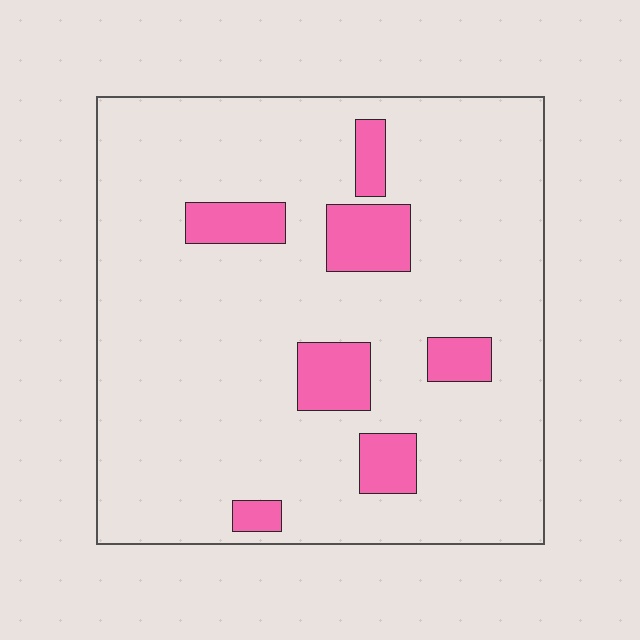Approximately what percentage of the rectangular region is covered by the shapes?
Approximately 15%.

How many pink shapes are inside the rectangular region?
7.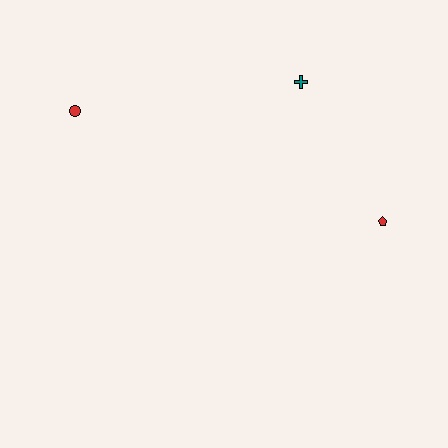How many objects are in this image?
There are 3 objects.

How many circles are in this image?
There is 1 circle.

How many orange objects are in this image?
There are no orange objects.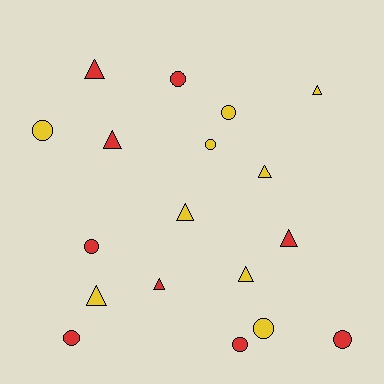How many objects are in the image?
There are 18 objects.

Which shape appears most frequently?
Circle, with 9 objects.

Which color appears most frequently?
Yellow, with 9 objects.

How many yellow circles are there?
There are 4 yellow circles.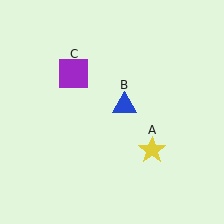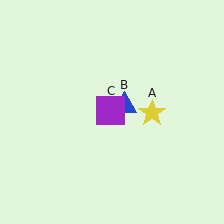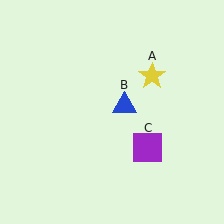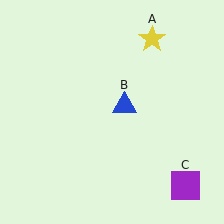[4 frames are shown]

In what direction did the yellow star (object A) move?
The yellow star (object A) moved up.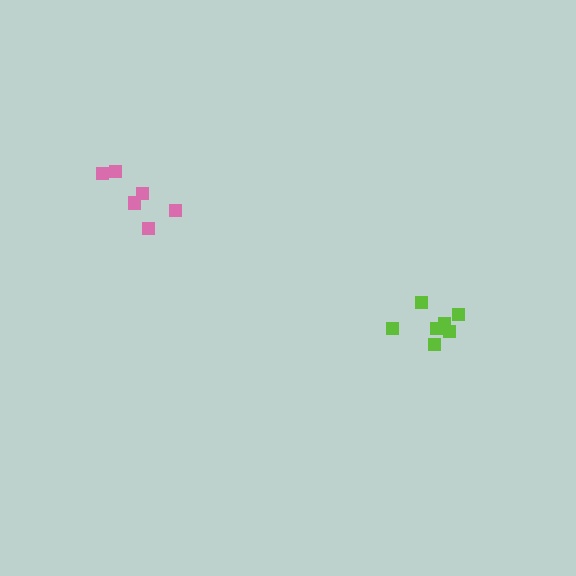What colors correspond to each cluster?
The clusters are colored: lime, pink.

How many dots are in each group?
Group 1: 7 dots, Group 2: 6 dots (13 total).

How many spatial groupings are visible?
There are 2 spatial groupings.